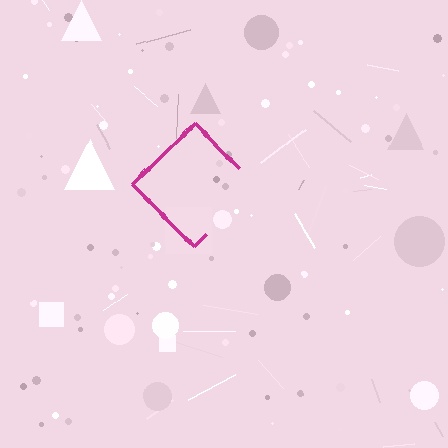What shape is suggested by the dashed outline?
The dashed outline suggests a diamond.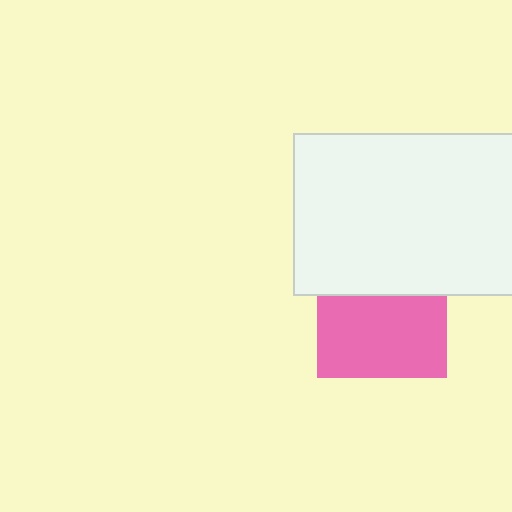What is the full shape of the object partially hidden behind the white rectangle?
The partially hidden object is a pink square.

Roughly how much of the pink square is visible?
About half of it is visible (roughly 63%).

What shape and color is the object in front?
The object in front is a white rectangle.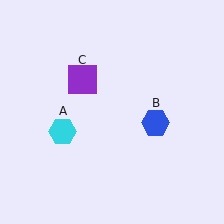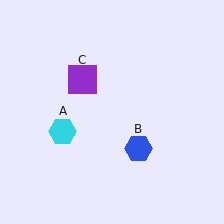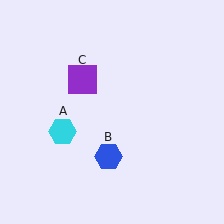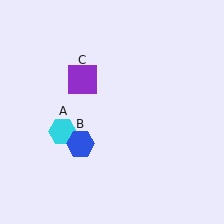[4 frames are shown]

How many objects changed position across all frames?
1 object changed position: blue hexagon (object B).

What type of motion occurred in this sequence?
The blue hexagon (object B) rotated clockwise around the center of the scene.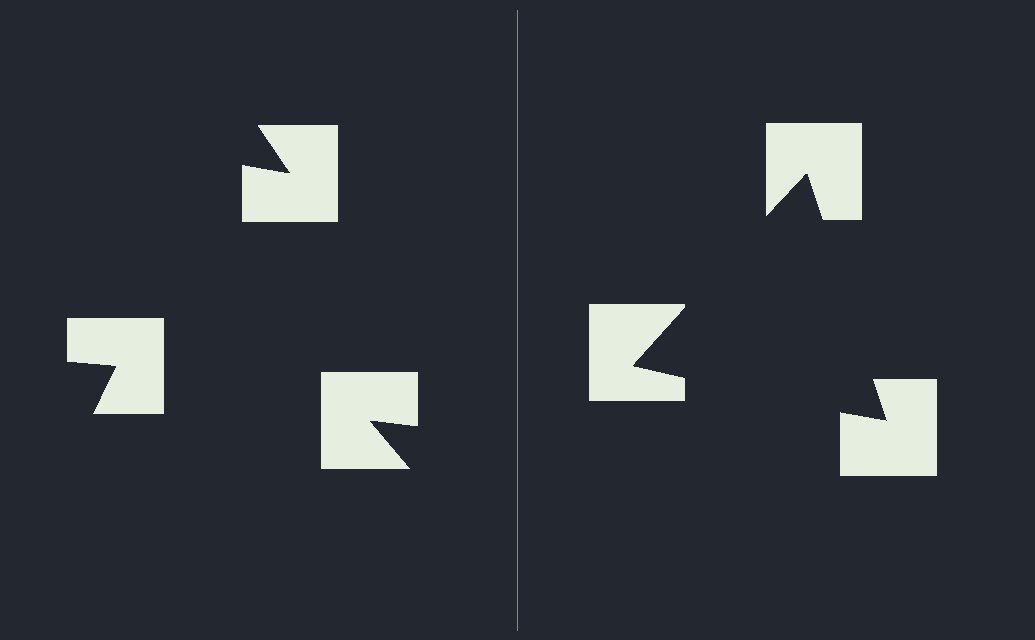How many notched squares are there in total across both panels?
6 — 3 on each side.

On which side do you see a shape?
An illusory triangle appears on the right side. On the left side the wedge cuts are rotated, so no coherent shape forms.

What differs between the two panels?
The notched squares are positioned identically on both sides; only the wedge orientations differ. On the right they align to a triangle; on the left they are misaligned.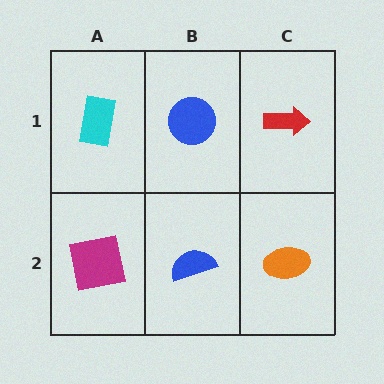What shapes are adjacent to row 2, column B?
A blue circle (row 1, column B), a magenta square (row 2, column A), an orange ellipse (row 2, column C).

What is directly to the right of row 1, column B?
A red arrow.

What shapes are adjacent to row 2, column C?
A red arrow (row 1, column C), a blue semicircle (row 2, column B).